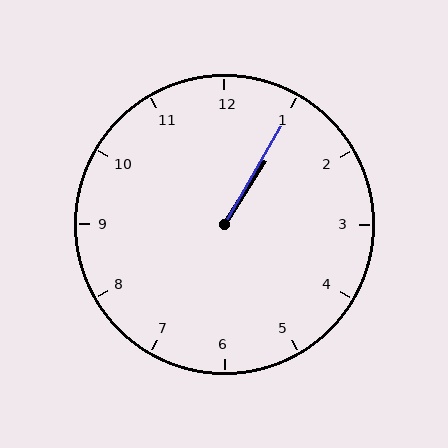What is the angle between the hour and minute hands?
Approximately 2 degrees.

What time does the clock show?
1:05.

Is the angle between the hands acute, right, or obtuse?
It is acute.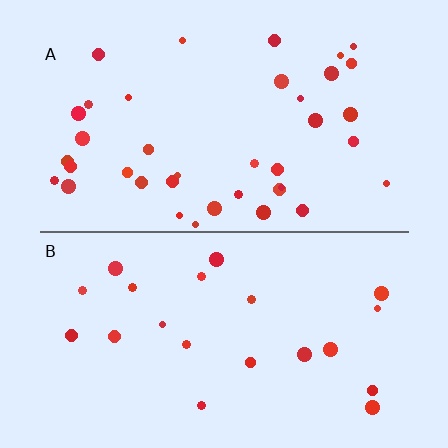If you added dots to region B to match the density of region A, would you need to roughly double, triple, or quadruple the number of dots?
Approximately double.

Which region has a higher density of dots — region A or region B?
A (the top).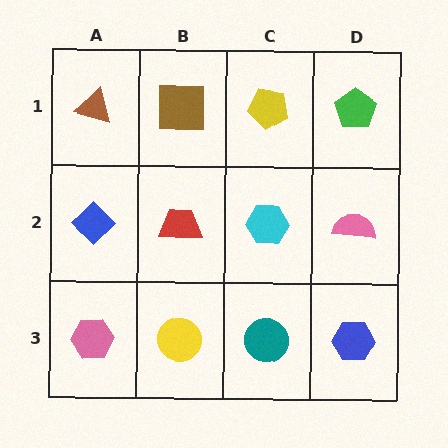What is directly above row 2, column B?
A brown square.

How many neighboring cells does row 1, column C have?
3.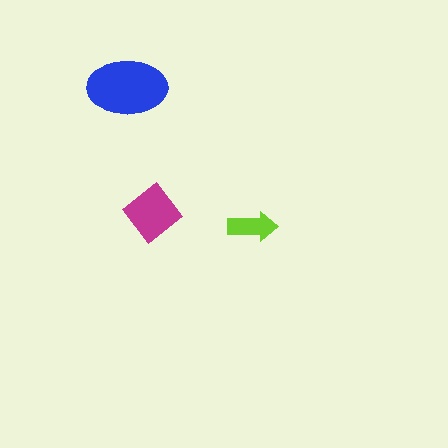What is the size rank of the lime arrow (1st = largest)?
3rd.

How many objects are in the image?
There are 3 objects in the image.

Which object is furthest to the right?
The lime arrow is rightmost.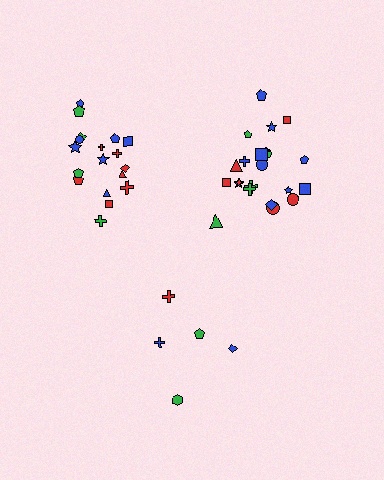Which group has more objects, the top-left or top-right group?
The top-right group.